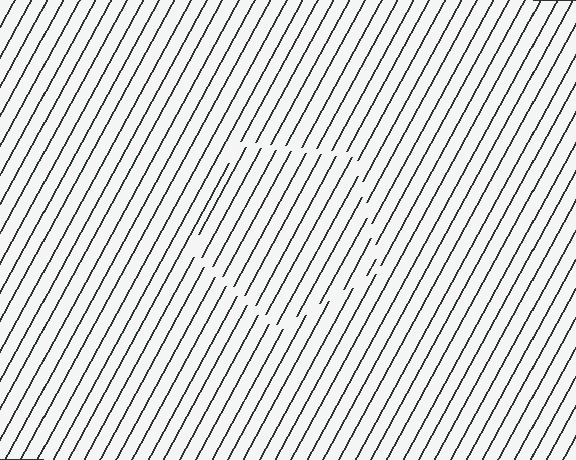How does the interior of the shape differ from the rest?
The interior of the shape contains the same grating, shifted by half a period — the contour is defined by the phase discontinuity where line-ends from the inner and outer gratings abut.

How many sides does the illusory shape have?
5 sides — the line-ends trace a pentagon.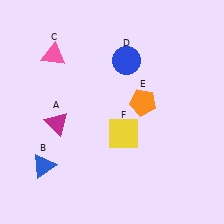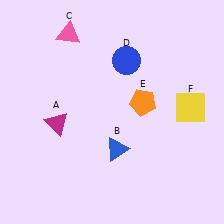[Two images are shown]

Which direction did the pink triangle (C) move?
The pink triangle (C) moved up.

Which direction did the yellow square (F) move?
The yellow square (F) moved right.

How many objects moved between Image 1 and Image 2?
3 objects moved between the two images.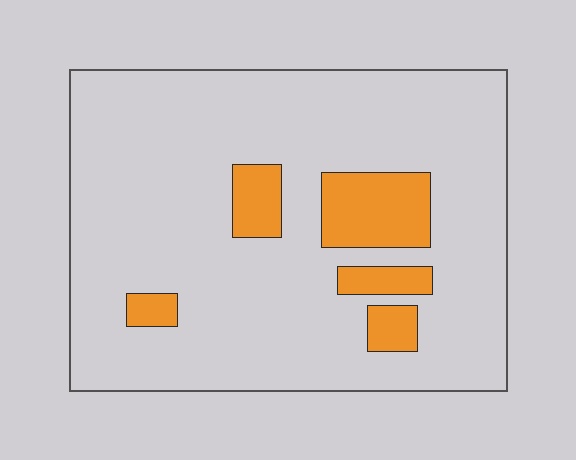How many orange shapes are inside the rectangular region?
5.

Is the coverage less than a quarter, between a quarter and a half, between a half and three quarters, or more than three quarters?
Less than a quarter.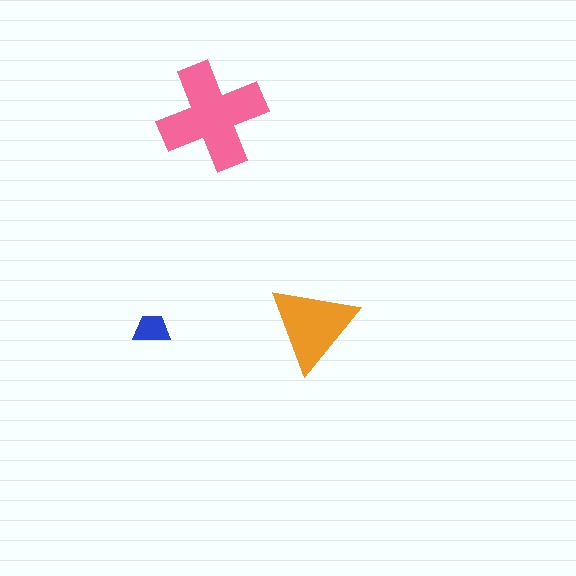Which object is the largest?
The pink cross.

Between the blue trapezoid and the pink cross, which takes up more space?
The pink cross.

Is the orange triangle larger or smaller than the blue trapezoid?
Larger.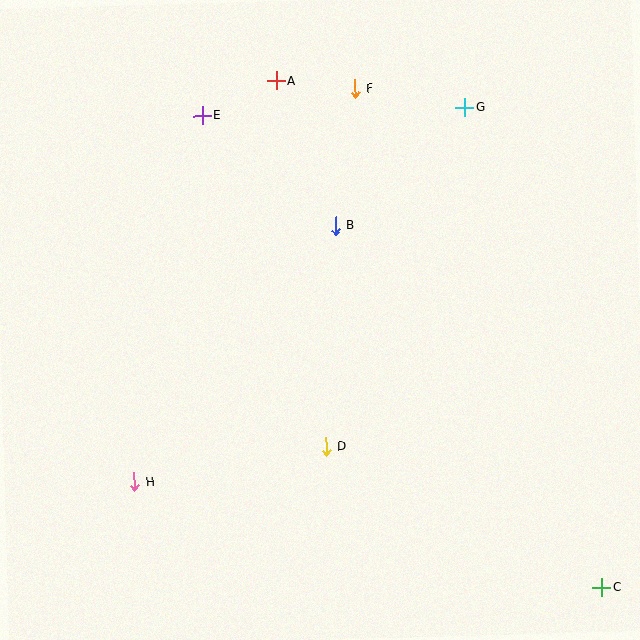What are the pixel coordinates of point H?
Point H is at (134, 482).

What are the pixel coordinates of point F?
Point F is at (355, 89).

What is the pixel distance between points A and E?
The distance between A and E is 82 pixels.